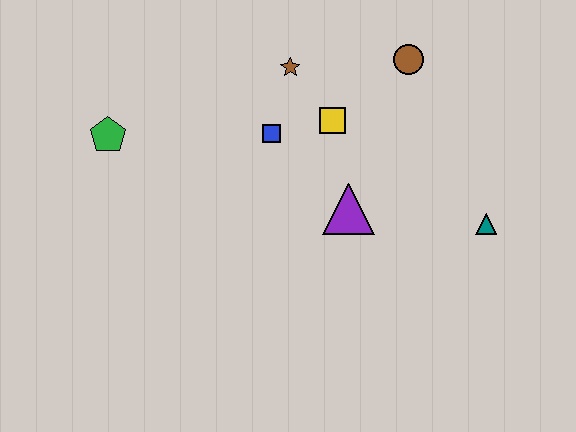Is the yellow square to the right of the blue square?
Yes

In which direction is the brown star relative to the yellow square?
The brown star is above the yellow square.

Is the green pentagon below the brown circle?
Yes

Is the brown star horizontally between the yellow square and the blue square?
Yes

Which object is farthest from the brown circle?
The green pentagon is farthest from the brown circle.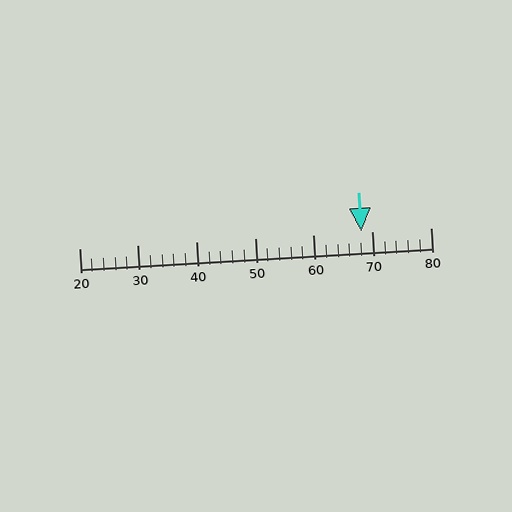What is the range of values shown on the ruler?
The ruler shows values from 20 to 80.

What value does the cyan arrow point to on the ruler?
The cyan arrow points to approximately 68.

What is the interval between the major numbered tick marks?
The major tick marks are spaced 10 units apart.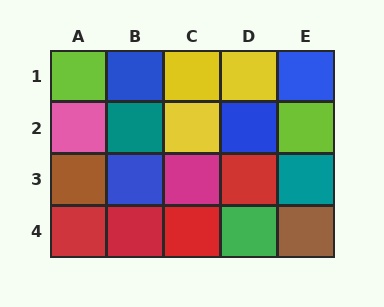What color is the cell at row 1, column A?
Lime.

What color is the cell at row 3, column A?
Brown.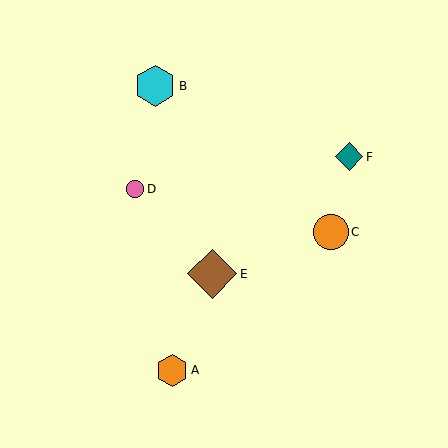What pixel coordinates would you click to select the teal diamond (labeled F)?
Click at (349, 157) to select the teal diamond F.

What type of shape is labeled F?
Shape F is a teal diamond.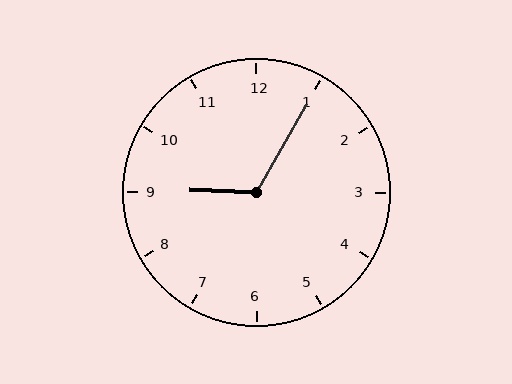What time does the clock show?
9:05.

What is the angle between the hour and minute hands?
Approximately 118 degrees.